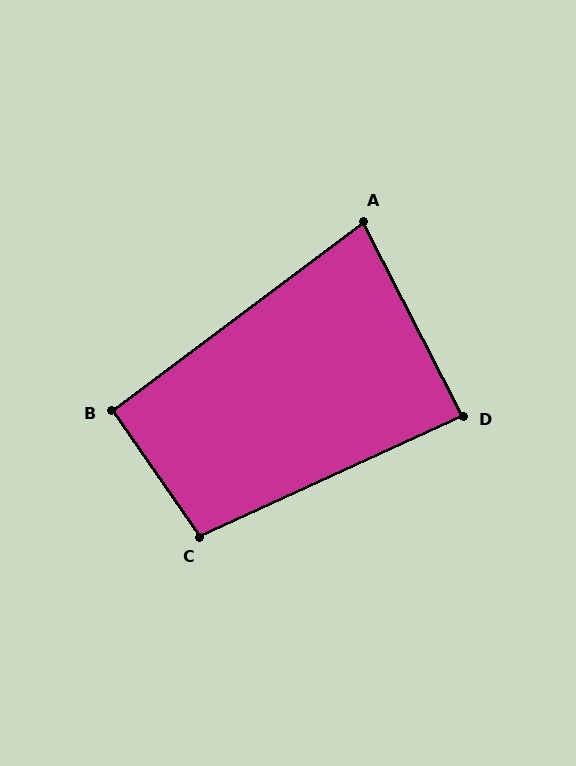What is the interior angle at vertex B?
Approximately 92 degrees (approximately right).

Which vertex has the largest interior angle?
C, at approximately 100 degrees.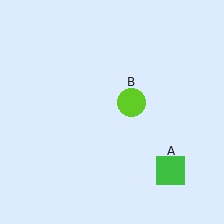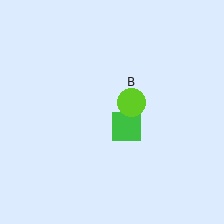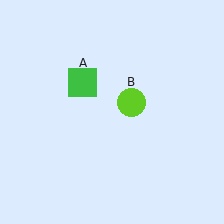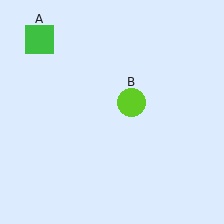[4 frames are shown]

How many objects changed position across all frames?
1 object changed position: green square (object A).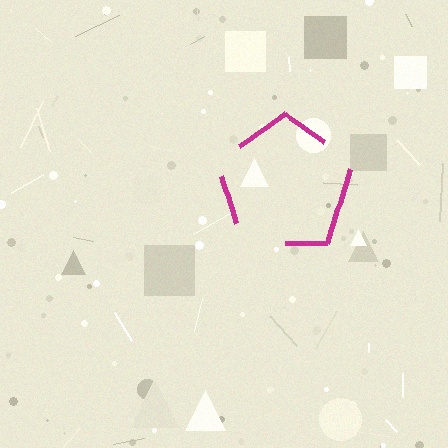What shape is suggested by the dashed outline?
The dashed outline suggests a pentagon.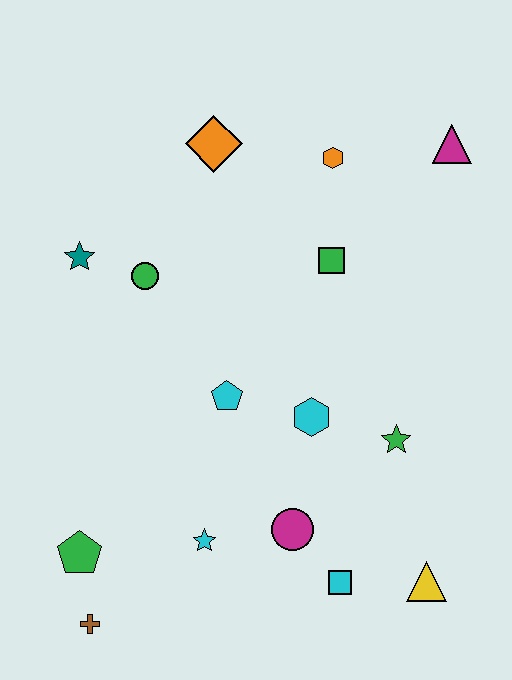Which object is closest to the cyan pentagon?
The cyan hexagon is closest to the cyan pentagon.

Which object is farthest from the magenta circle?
The magenta triangle is farthest from the magenta circle.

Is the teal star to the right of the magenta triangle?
No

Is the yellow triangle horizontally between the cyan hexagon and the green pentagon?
No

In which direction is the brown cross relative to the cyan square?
The brown cross is to the left of the cyan square.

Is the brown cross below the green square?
Yes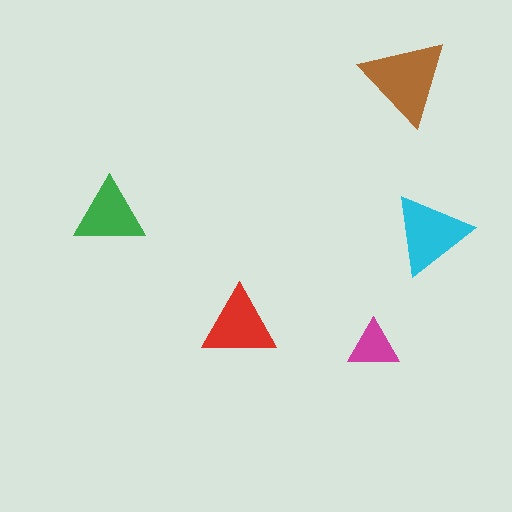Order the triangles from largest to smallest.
the brown one, the cyan one, the red one, the green one, the magenta one.